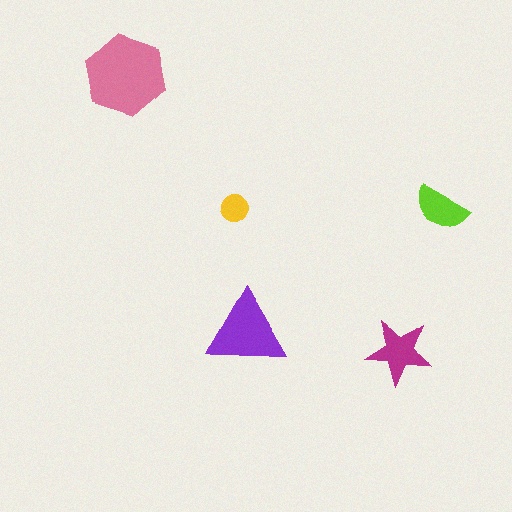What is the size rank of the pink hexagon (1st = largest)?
1st.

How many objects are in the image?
There are 5 objects in the image.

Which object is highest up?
The pink hexagon is topmost.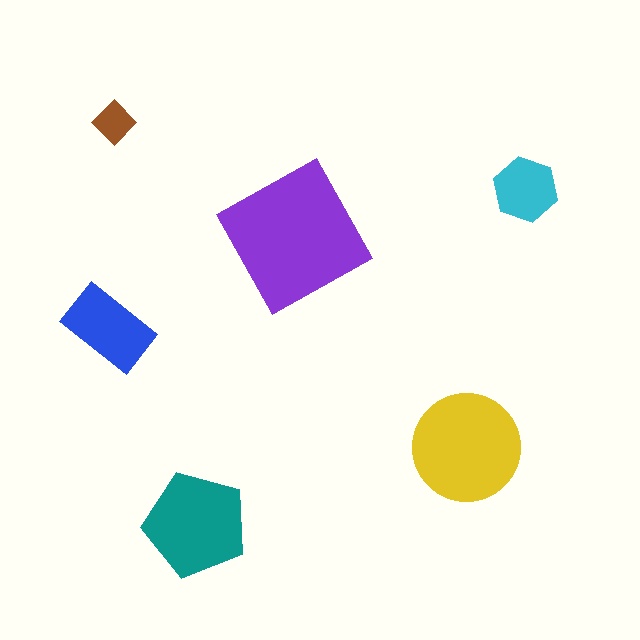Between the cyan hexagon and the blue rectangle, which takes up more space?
The blue rectangle.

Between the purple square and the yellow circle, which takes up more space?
The purple square.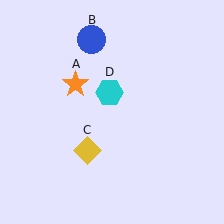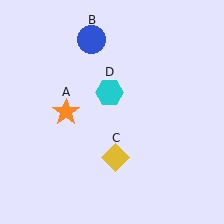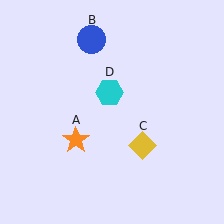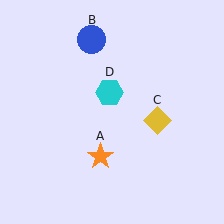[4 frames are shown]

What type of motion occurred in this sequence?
The orange star (object A), yellow diamond (object C) rotated counterclockwise around the center of the scene.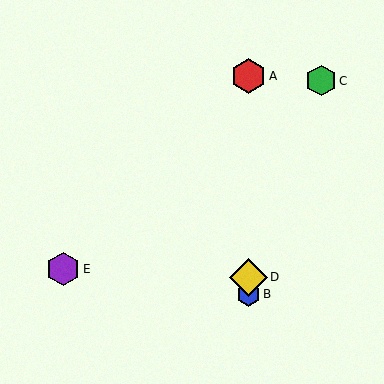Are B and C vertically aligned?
No, B is at x≈248 and C is at x≈321.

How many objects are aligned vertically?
3 objects (A, B, D) are aligned vertically.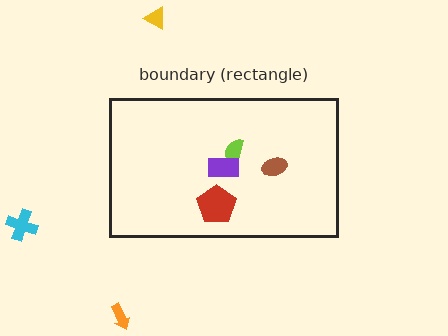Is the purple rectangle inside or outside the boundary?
Inside.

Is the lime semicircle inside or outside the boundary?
Inside.